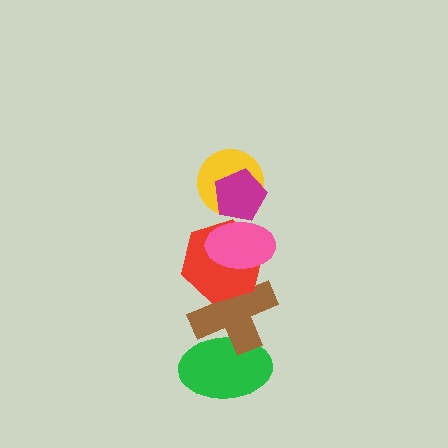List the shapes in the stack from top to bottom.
From top to bottom: the magenta pentagon, the yellow circle, the pink ellipse, the red hexagon, the brown cross, the green ellipse.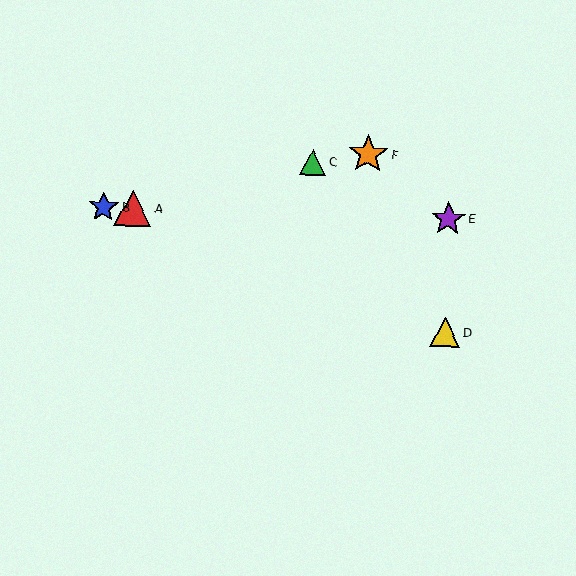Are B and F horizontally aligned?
No, B is at y≈207 and F is at y≈154.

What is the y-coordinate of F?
Object F is at y≈154.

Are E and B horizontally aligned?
Yes, both are at y≈219.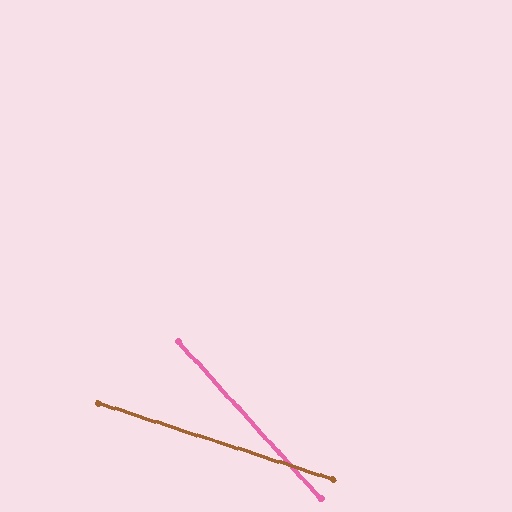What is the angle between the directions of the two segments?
Approximately 30 degrees.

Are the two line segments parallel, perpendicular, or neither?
Neither parallel nor perpendicular — they differ by about 30°.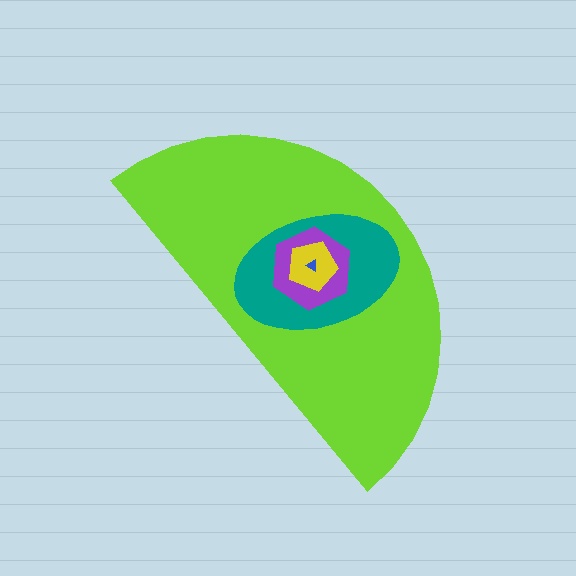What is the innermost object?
The blue triangle.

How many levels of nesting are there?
5.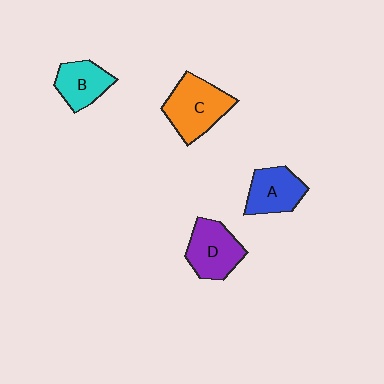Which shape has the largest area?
Shape C (orange).